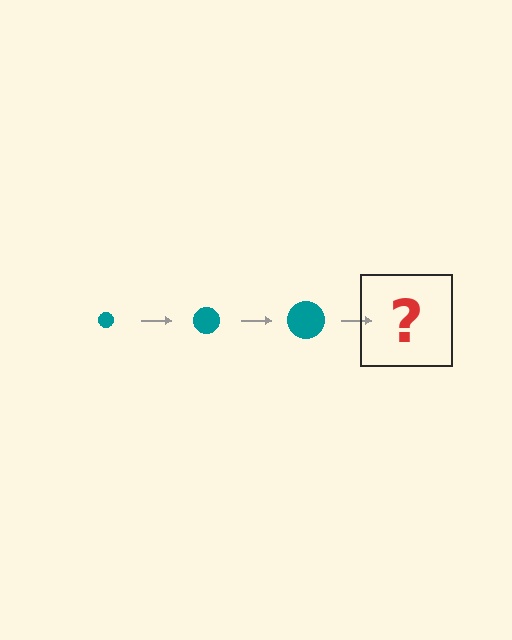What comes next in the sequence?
The next element should be a teal circle, larger than the previous one.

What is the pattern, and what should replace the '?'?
The pattern is that the circle gets progressively larger each step. The '?' should be a teal circle, larger than the previous one.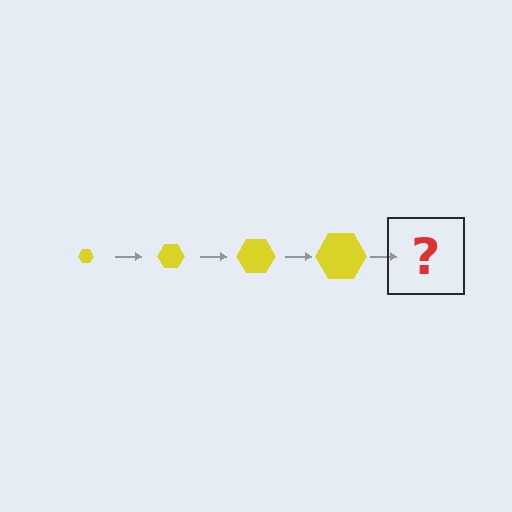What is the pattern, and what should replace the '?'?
The pattern is that the hexagon gets progressively larger each step. The '?' should be a yellow hexagon, larger than the previous one.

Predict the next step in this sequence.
The next step is a yellow hexagon, larger than the previous one.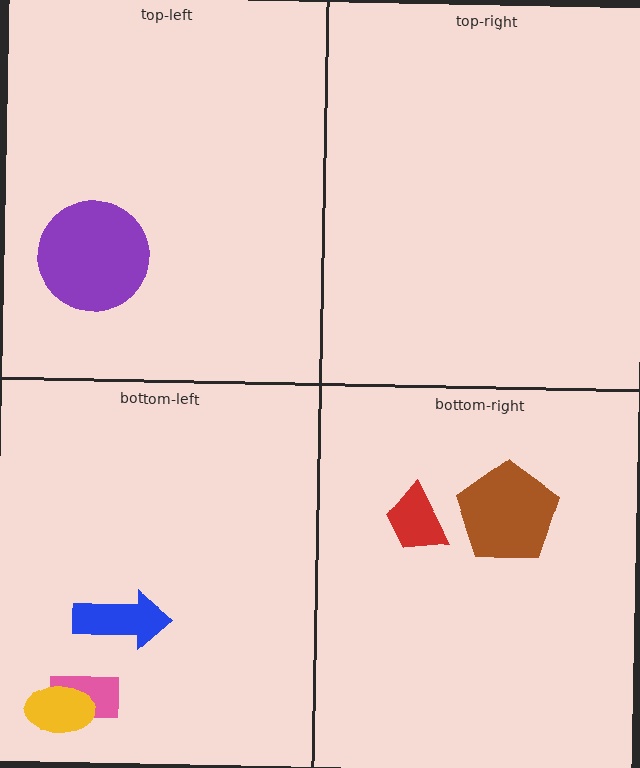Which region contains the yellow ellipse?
The bottom-left region.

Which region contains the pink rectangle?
The bottom-left region.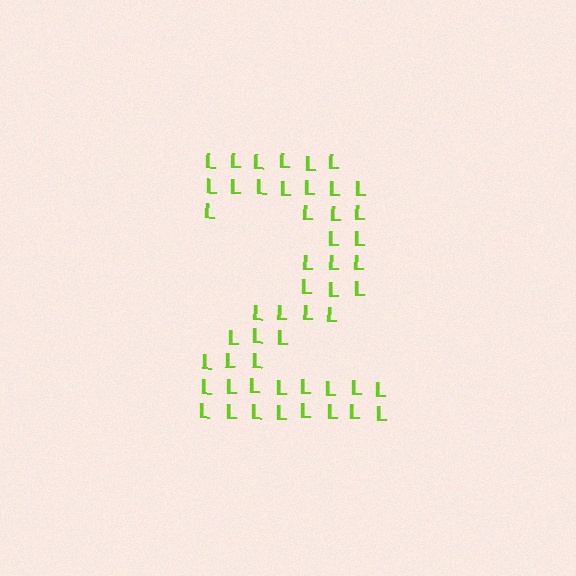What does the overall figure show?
The overall figure shows the digit 2.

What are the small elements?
The small elements are letter L's.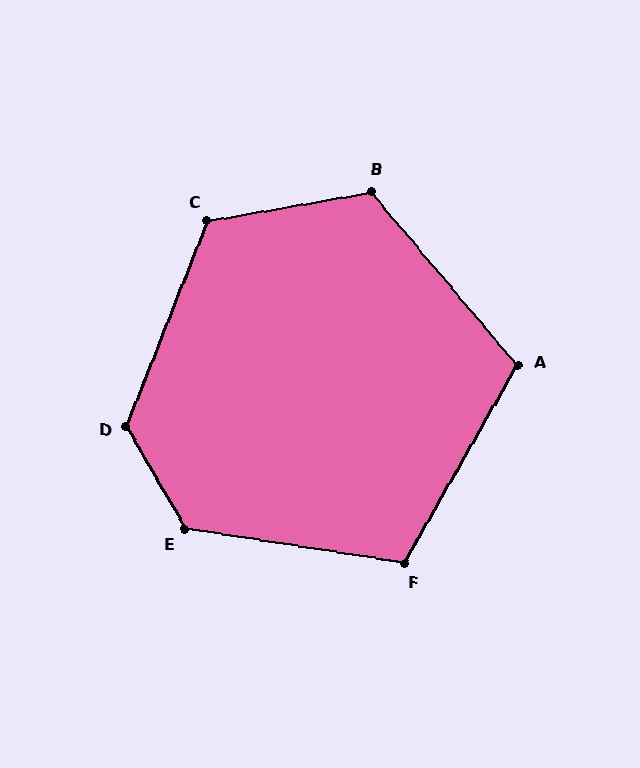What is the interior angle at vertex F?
Approximately 111 degrees (obtuse).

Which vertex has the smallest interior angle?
A, at approximately 110 degrees.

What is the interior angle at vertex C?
Approximately 121 degrees (obtuse).